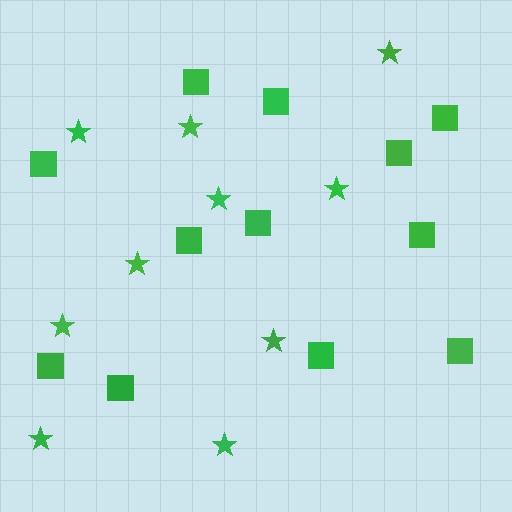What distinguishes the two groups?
There are 2 groups: one group of stars (10) and one group of squares (12).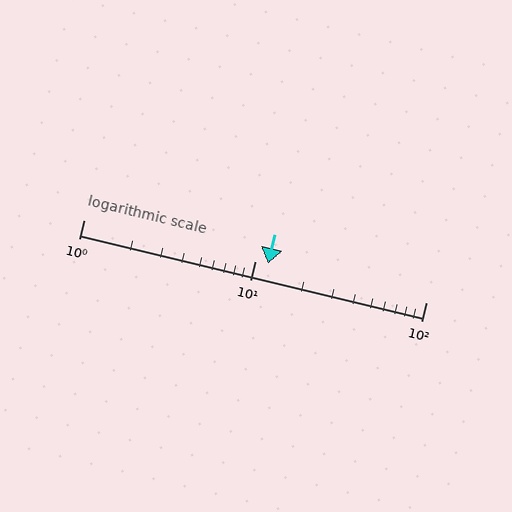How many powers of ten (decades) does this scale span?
The scale spans 2 decades, from 1 to 100.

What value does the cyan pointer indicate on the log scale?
The pointer indicates approximately 12.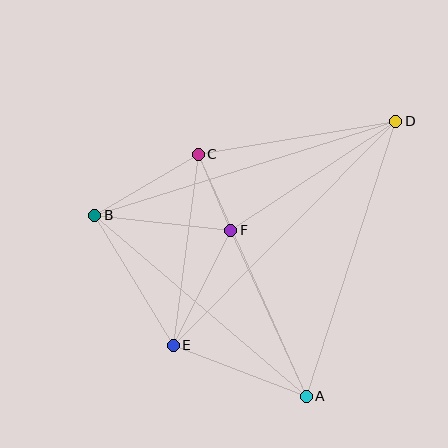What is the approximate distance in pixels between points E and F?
The distance between E and F is approximately 128 pixels.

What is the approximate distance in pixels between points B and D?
The distance between B and D is approximately 315 pixels.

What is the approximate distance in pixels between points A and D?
The distance between A and D is approximately 289 pixels.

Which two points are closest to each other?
Points C and F are closest to each other.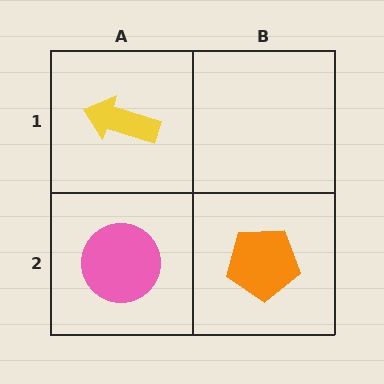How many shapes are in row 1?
1 shape.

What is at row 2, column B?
An orange pentagon.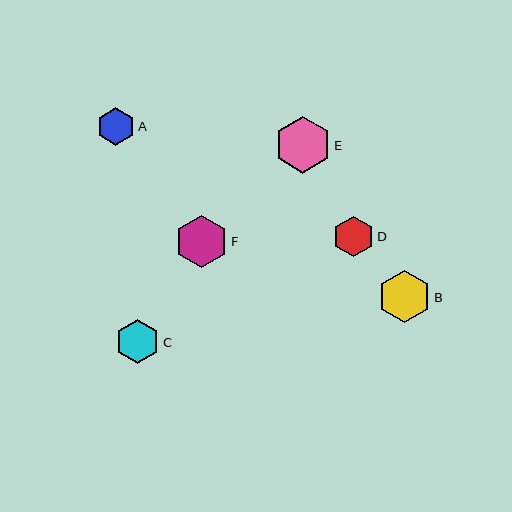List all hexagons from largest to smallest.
From largest to smallest: E, F, B, C, D, A.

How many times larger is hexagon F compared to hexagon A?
Hexagon F is approximately 1.4 times the size of hexagon A.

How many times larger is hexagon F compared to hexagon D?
Hexagon F is approximately 1.3 times the size of hexagon D.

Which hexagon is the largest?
Hexagon E is the largest with a size of approximately 57 pixels.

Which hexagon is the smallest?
Hexagon A is the smallest with a size of approximately 37 pixels.